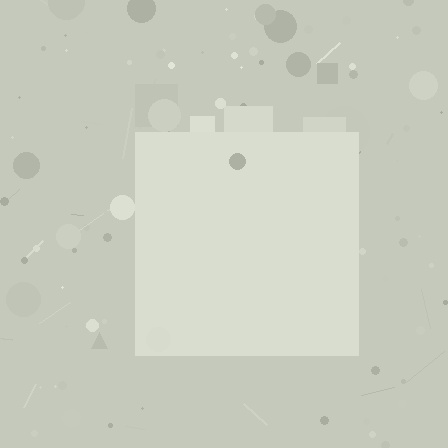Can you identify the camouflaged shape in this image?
The camouflaged shape is a square.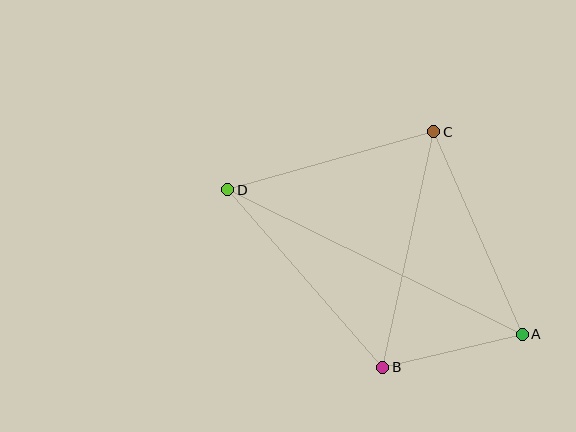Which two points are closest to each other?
Points A and B are closest to each other.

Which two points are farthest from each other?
Points A and D are farthest from each other.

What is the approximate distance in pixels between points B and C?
The distance between B and C is approximately 241 pixels.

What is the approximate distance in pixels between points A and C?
The distance between A and C is approximately 221 pixels.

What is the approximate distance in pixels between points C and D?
The distance between C and D is approximately 214 pixels.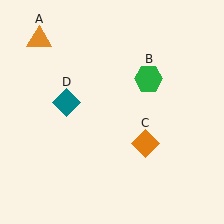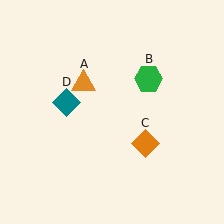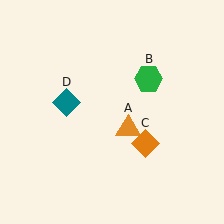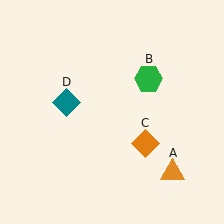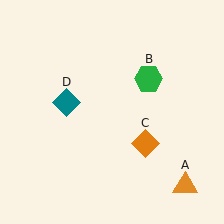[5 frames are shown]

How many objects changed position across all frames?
1 object changed position: orange triangle (object A).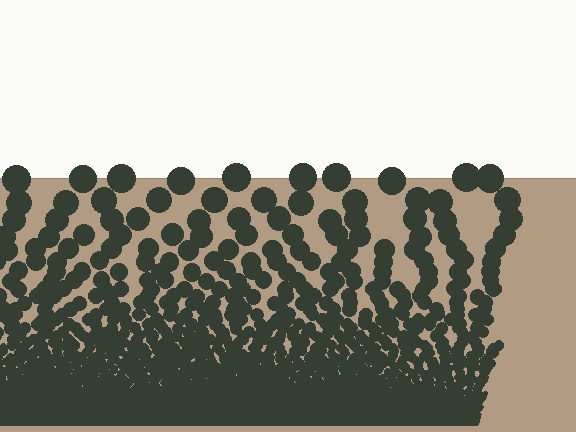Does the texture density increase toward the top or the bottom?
Density increases toward the bottom.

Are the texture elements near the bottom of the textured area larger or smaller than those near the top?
Smaller. The gradient is inverted — elements near the bottom are smaller and denser.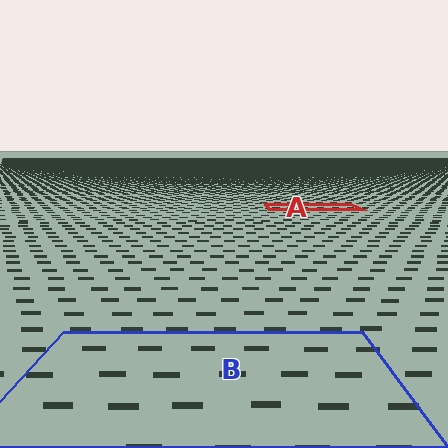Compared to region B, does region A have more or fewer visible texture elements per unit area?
Region A has more texture elements per unit area — they are packed more densely because it is farther away.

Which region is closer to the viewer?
Region B is closer. The texture elements there are larger and more spread out.